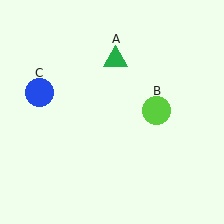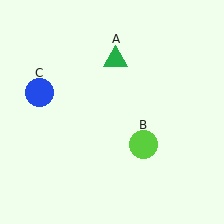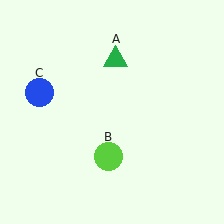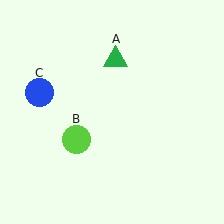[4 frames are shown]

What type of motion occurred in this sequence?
The lime circle (object B) rotated clockwise around the center of the scene.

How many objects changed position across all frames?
1 object changed position: lime circle (object B).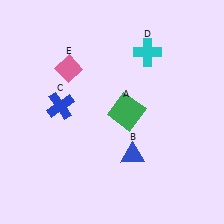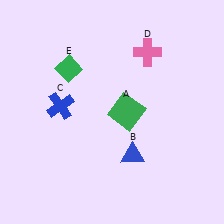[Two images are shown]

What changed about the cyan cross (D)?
In Image 1, D is cyan. In Image 2, it changed to pink.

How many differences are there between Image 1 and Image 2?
There are 2 differences between the two images.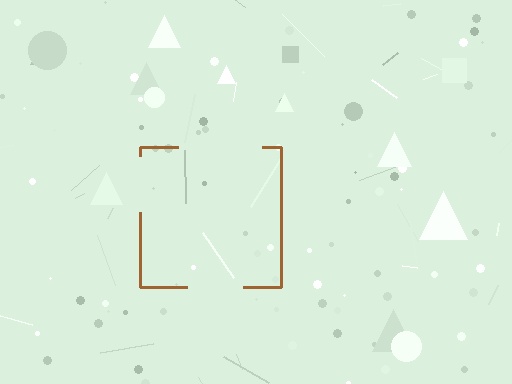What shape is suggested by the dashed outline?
The dashed outline suggests a square.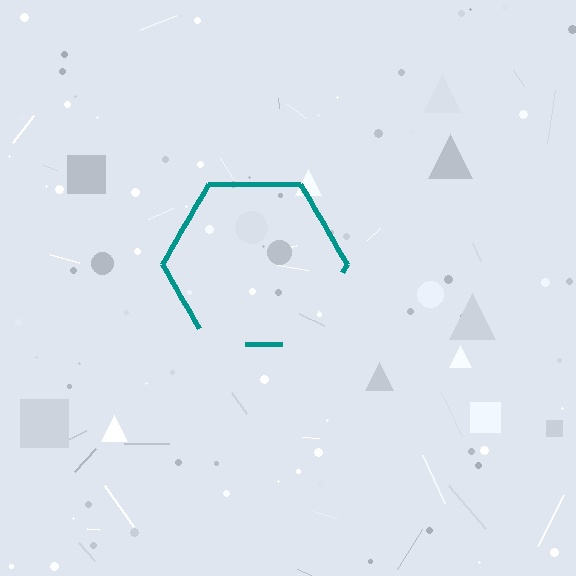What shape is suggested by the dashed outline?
The dashed outline suggests a hexagon.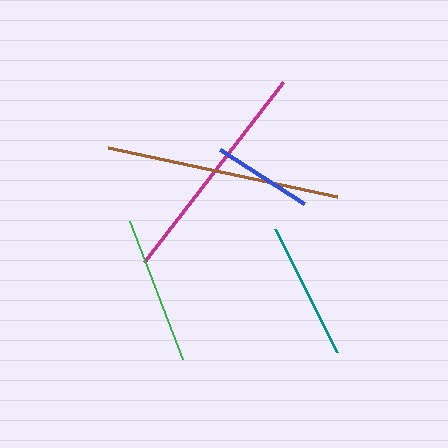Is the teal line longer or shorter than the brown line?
The brown line is longer than the teal line.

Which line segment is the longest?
The brown line is the longest at approximately 235 pixels.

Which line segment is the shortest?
The blue line is the shortest at approximately 100 pixels.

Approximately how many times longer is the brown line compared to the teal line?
The brown line is approximately 1.7 times the length of the teal line.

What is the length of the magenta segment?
The magenta segment is approximately 228 pixels long.